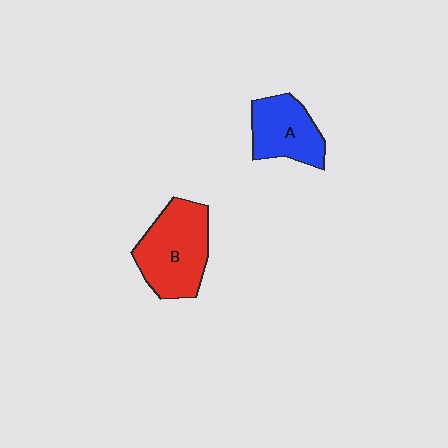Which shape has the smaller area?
Shape A (blue).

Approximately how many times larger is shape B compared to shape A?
Approximately 1.4 times.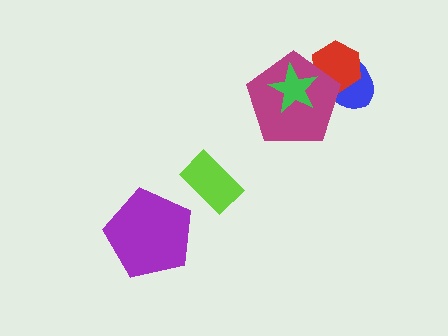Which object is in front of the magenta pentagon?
The green star is in front of the magenta pentagon.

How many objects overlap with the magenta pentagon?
3 objects overlap with the magenta pentagon.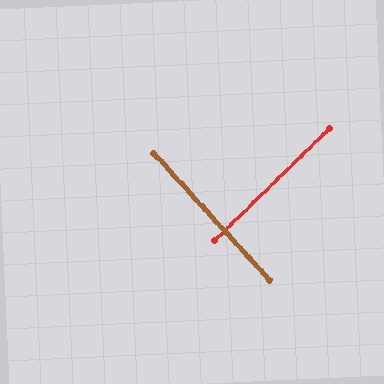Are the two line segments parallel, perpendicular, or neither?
Perpendicular — they meet at approximately 88°.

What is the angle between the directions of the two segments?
Approximately 88 degrees.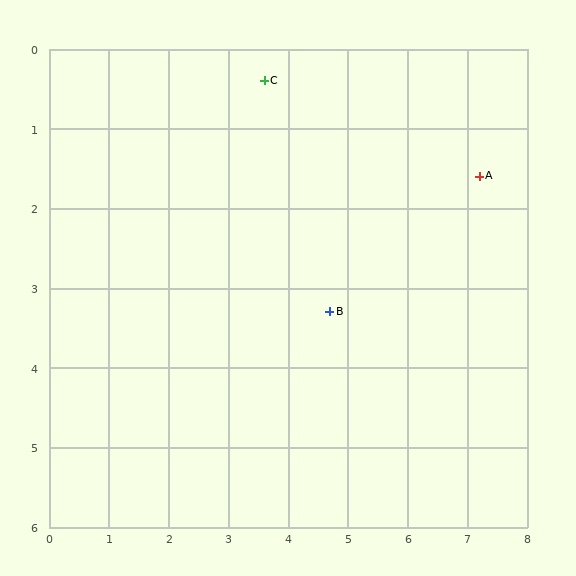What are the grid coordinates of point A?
Point A is at approximately (7.2, 1.6).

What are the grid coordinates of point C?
Point C is at approximately (3.6, 0.4).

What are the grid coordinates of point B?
Point B is at approximately (4.7, 3.3).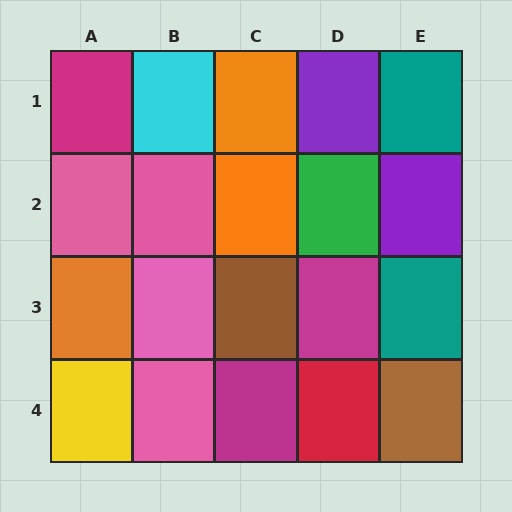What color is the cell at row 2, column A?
Pink.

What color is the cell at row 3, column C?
Brown.